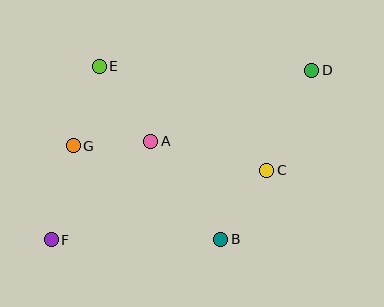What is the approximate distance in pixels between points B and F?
The distance between B and F is approximately 170 pixels.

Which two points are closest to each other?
Points A and G are closest to each other.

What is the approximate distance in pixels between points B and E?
The distance between B and E is approximately 211 pixels.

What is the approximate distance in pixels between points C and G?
The distance between C and G is approximately 195 pixels.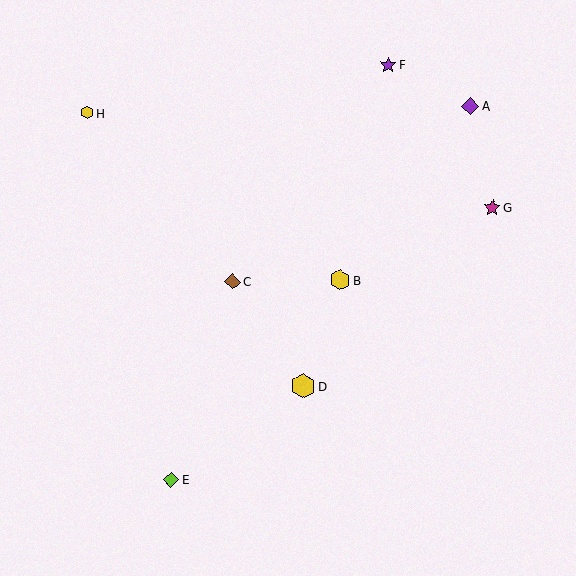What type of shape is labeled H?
Shape H is a yellow hexagon.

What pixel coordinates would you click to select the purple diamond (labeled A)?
Click at (470, 106) to select the purple diamond A.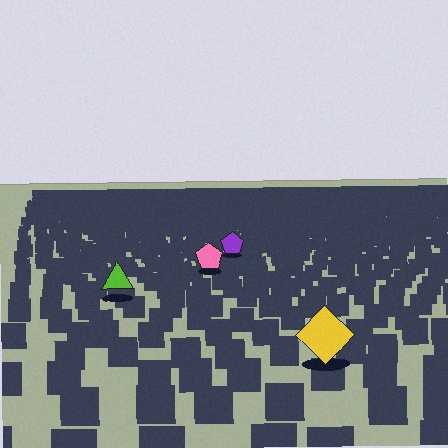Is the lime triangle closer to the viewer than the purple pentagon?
Yes. The lime triangle is closer — you can tell from the texture gradient: the ground texture is coarser near it.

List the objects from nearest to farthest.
From nearest to farthest: the yellow diamond, the lime triangle, the pink pentagon, the purple pentagon.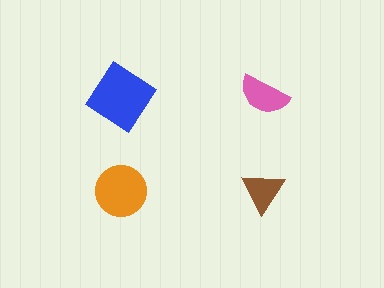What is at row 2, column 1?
An orange circle.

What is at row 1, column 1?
A blue diamond.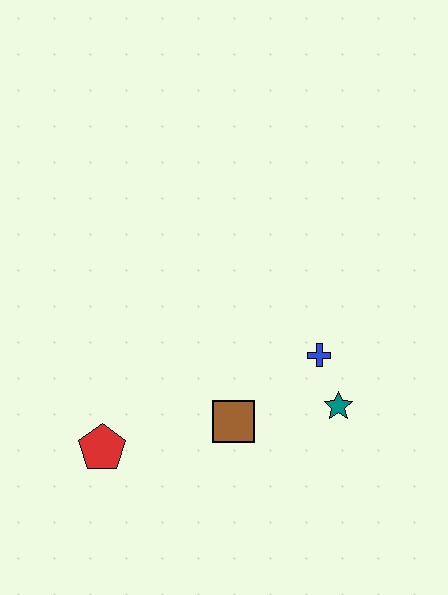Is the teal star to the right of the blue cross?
Yes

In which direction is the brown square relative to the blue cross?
The brown square is to the left of the blue cross.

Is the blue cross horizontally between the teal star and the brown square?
Yes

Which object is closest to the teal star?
The blue cross is closest to the teal star.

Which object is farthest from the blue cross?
The red pentagon is farthest from the blue cross.